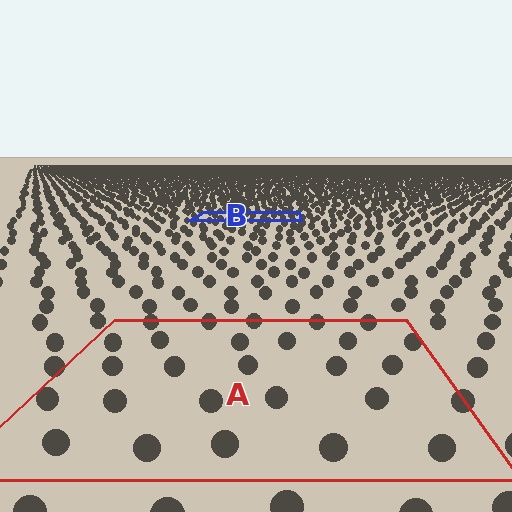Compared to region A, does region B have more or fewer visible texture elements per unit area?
Region B has more texture elements per unit area — they are packed more densely because it is farther away.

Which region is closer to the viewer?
Region A is closer. The texture elements there are larger and more spread out.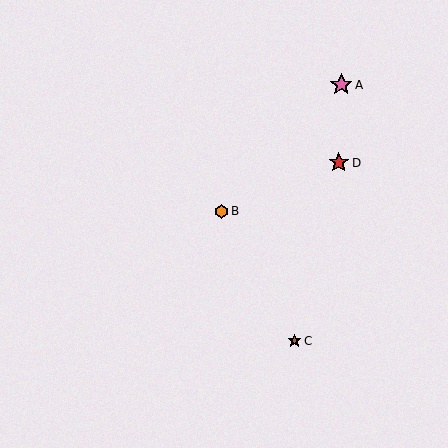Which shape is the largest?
The pink star (labeled A) is the largest.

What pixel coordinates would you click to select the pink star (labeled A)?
Click at (341, 85) to select the pink star A.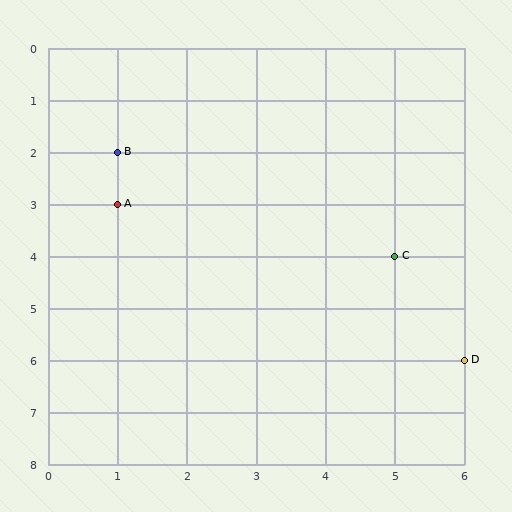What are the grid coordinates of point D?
Point D is at grid coordinates (6, 6).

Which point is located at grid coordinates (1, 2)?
Point B is at (1, 2).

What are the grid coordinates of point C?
Point C is at grid coordinates (5, 4).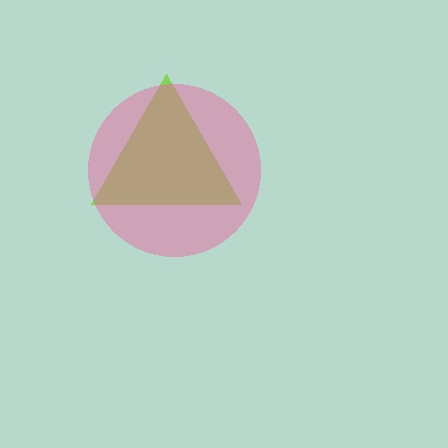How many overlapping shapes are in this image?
There are 2 overlapping shapes in the image.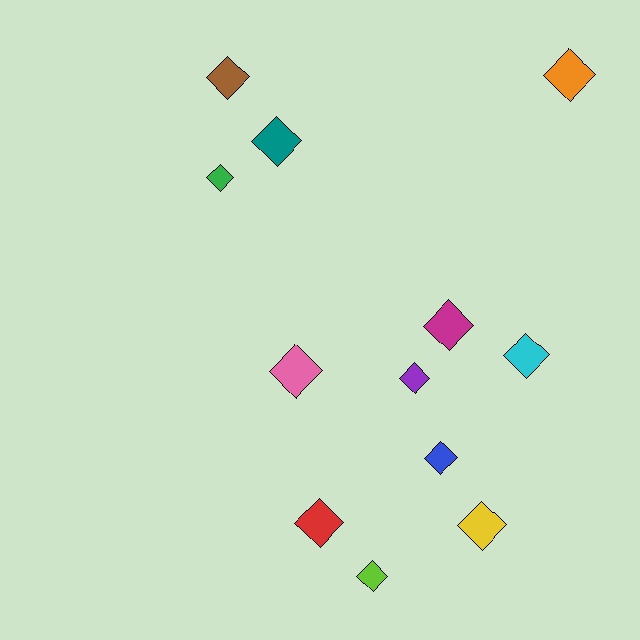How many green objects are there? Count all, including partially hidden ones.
There is 1 green object.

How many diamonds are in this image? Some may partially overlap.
There are 12 diamonds.